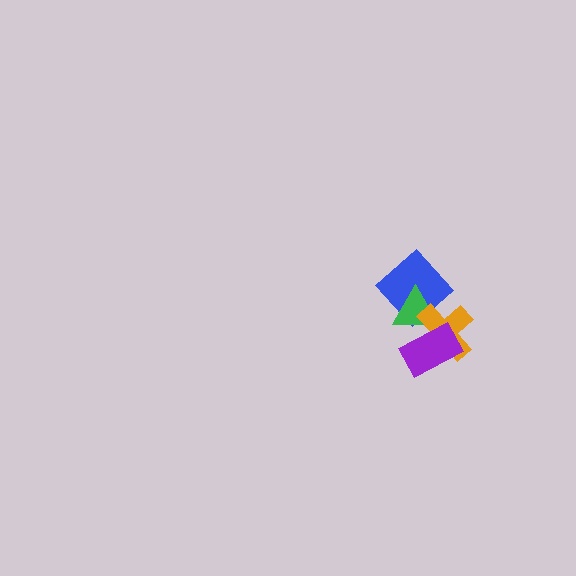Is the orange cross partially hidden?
Yes, it is partially covered by another shape.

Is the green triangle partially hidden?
Yes, it is partially covered by another shape.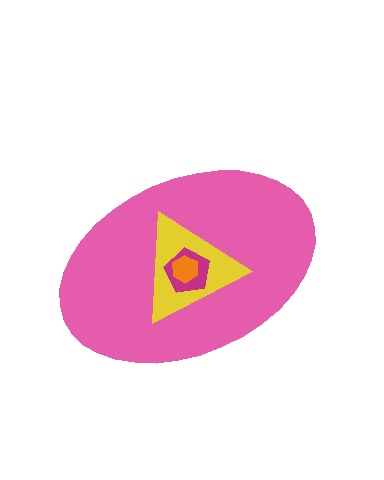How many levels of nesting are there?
4.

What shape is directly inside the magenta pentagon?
The orange hexagon.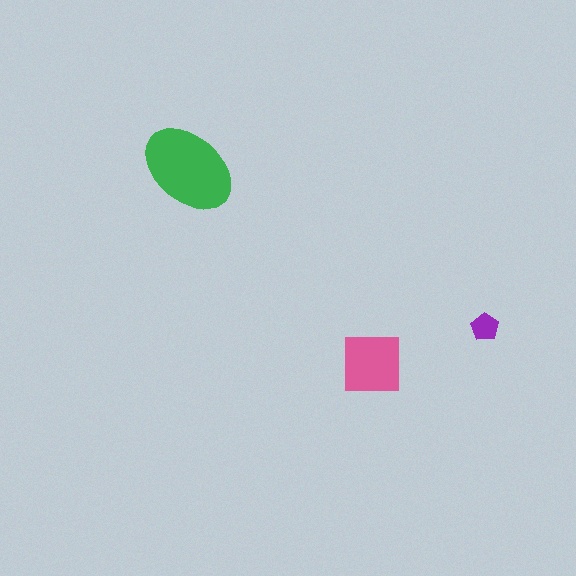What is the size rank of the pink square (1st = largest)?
2nd.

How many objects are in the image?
There are 3 objects in the image.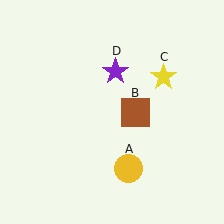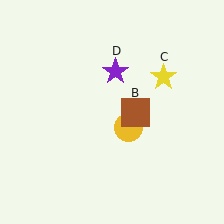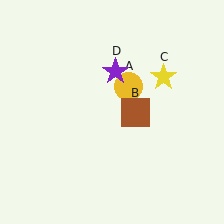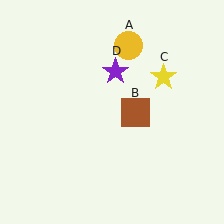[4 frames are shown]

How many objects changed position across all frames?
1 object changed position: yellow circle (object A).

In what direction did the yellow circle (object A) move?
The yellow circle (object A) moved up.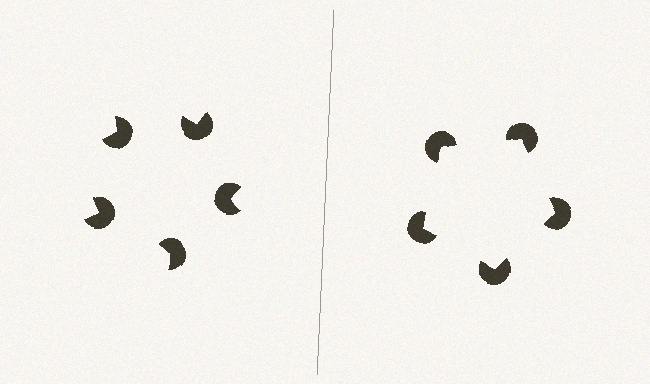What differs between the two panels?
The pac-man discs are positioned identically on both sides; only the wedge orientations differ. On the right they align to a pentagon; on the left they are misaligned.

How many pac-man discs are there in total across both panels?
10 — 5 on each side.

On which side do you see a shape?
An illusory pentagon appears on the right side. On the left side the wedge cuts are rotated, so no coherent shape forms.